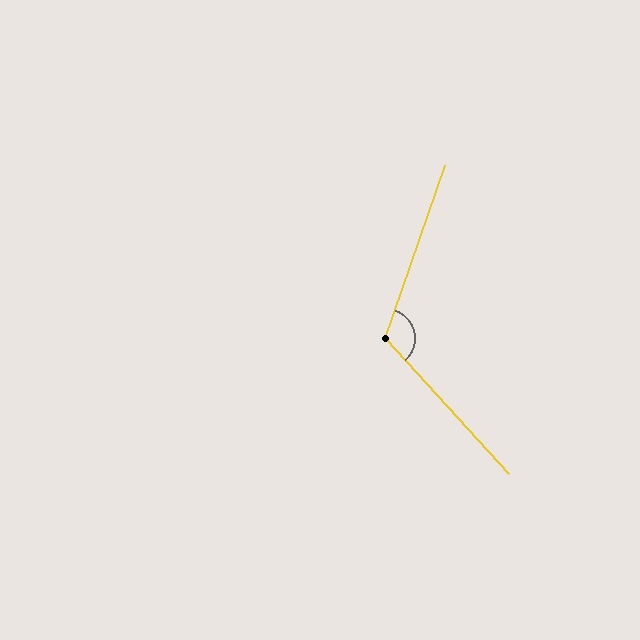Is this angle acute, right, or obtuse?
It is obtuse.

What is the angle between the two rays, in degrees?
Approximately 118 degrees.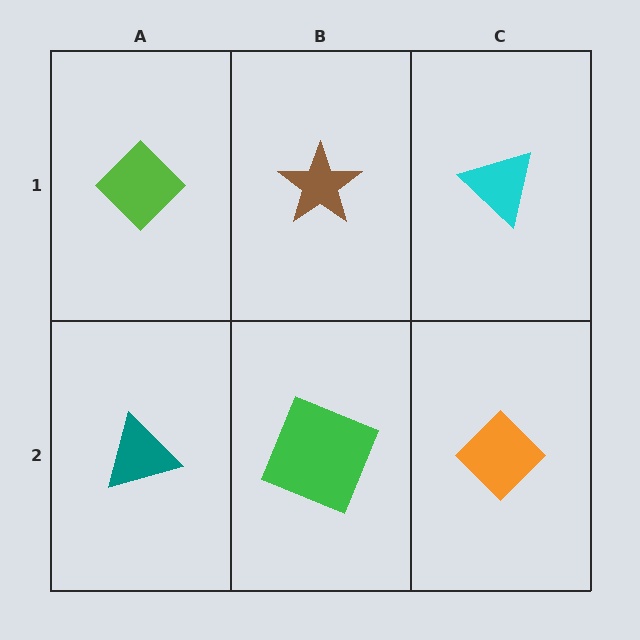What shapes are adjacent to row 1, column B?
A green square (row 2, column B), a lime diamond (row 1, column A), a cyan triangle (row 1, column C).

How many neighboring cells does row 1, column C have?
2.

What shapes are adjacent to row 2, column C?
A cyan triangle (row 1, column C), a green square (row 2, column B).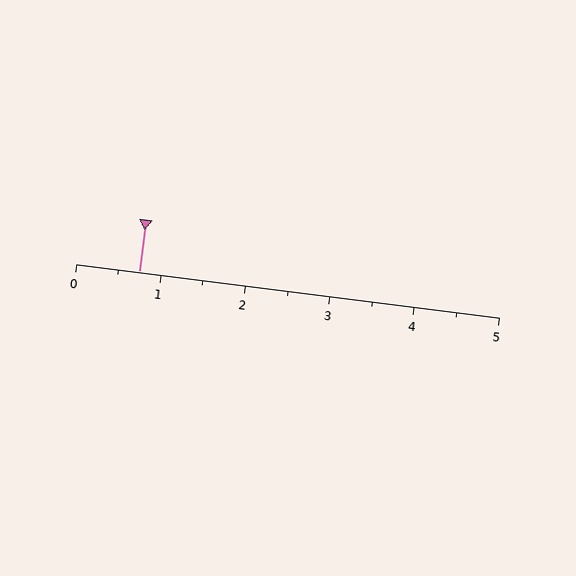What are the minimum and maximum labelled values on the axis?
The axis runs from 0 to 5.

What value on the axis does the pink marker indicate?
The marker indicates approximately 0.8.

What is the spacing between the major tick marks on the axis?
The major ticks are spaced 1 apart.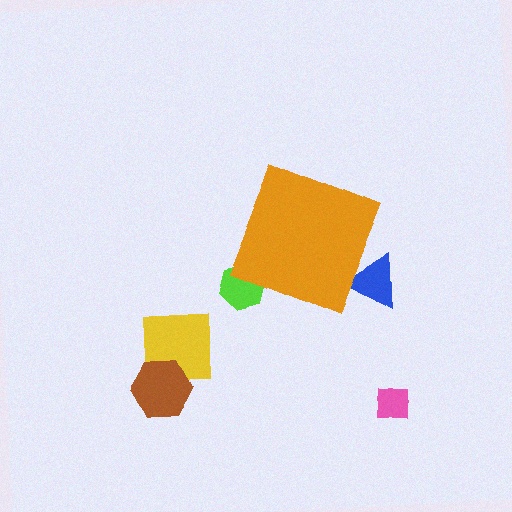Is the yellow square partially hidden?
No, the yellow square is fully visible.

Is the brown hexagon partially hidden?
No, the brown hexagon is fully visible.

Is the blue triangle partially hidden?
Yes, the blue triangle is partially hidden behind the orange diamond.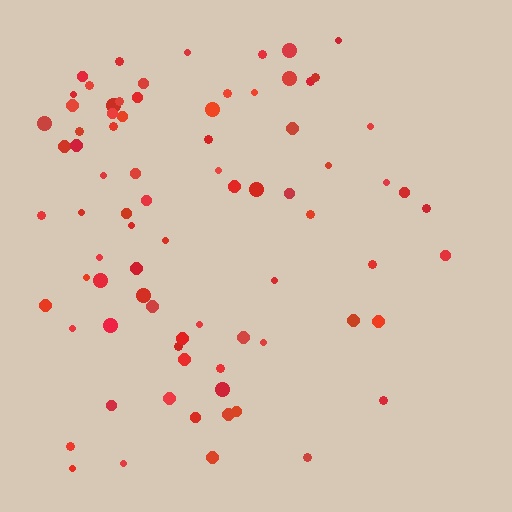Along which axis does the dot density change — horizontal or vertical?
Horizontal.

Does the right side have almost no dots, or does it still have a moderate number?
Still a moderate number, just noticeably fewer than the left.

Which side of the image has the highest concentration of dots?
The left.